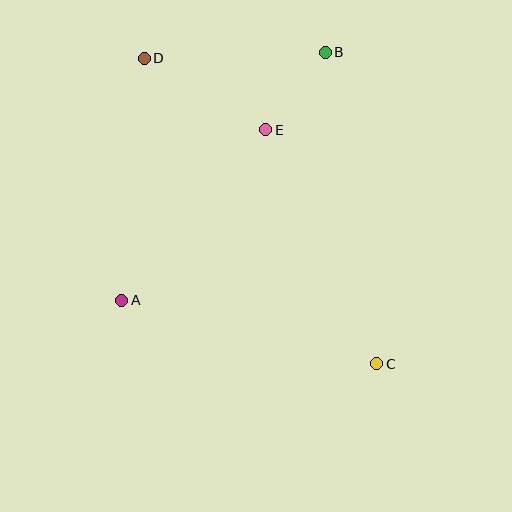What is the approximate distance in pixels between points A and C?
The distance between A and C is approximately 263 pixels.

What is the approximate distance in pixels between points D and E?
The distance between D and E is approximately 141 pixels.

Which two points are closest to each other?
Points B and E are closest to each other.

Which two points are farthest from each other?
Points C and D are farthest from each other.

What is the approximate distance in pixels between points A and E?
The distance between A and E is approximately 223 pixels.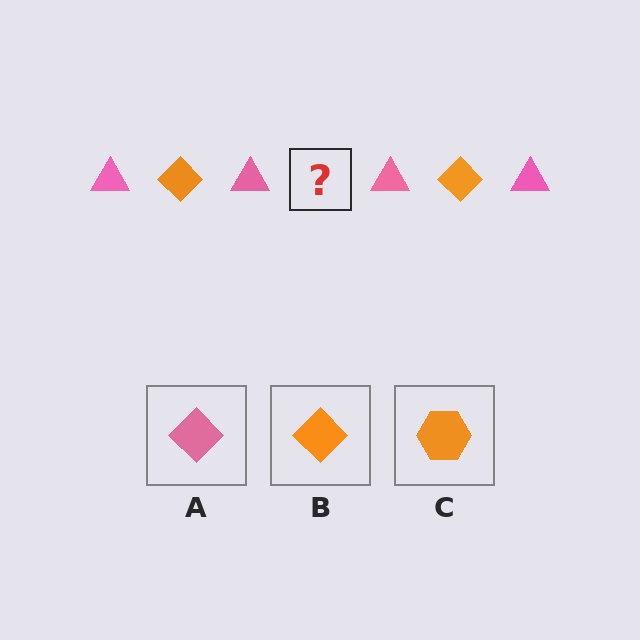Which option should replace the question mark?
Option B.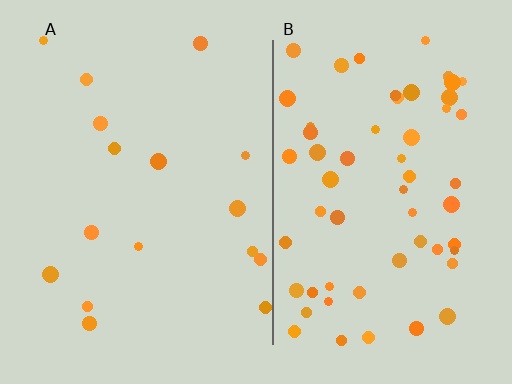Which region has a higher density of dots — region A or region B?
B (the right).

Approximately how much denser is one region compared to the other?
Approximately 3.5× — region B over region A.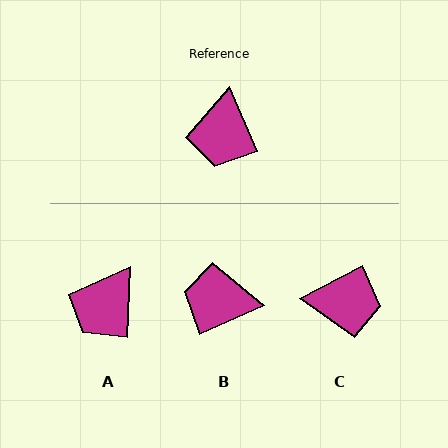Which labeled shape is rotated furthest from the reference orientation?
C, about 95 degrees away.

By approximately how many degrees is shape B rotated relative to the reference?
Approximately 89 degrees clockwise.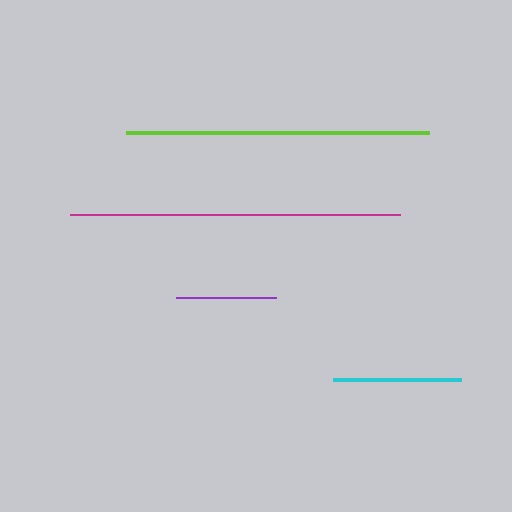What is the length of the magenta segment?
The magenta segment is approximately 330 pixels long.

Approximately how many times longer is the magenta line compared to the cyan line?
The magenta line is approximately 2.6 times the length of the cyan line.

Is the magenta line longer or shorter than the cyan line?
The magenta line is longer than the cyan line.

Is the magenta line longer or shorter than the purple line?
The magenta line is longer than the purple line.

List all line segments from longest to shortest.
From longest to shortest: magenta, lime, cyan, purple.